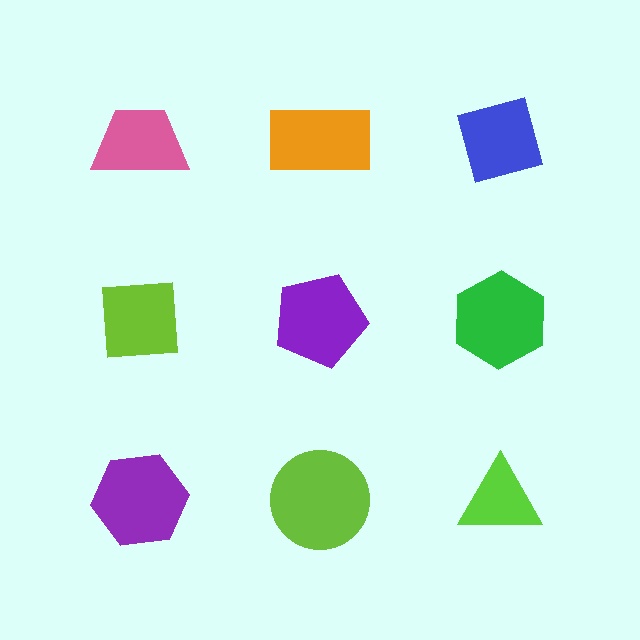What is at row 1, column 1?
A pink trapezoid.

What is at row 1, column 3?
A blue diamond.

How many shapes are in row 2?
3 shapes.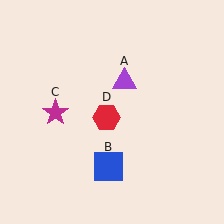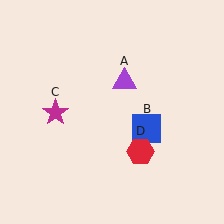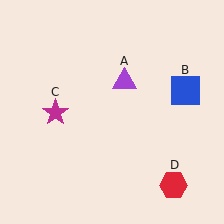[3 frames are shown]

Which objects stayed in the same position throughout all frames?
Purple triangle (object A) and magenta star (object C) remained stationary.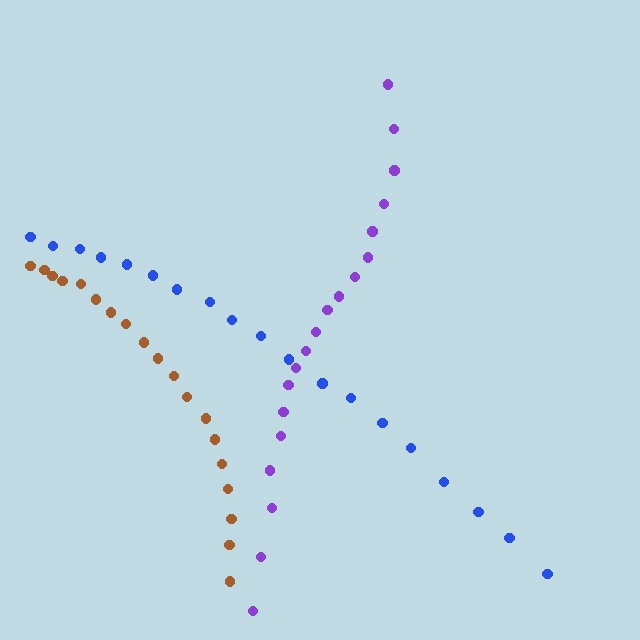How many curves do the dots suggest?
There are 3 distinct paths.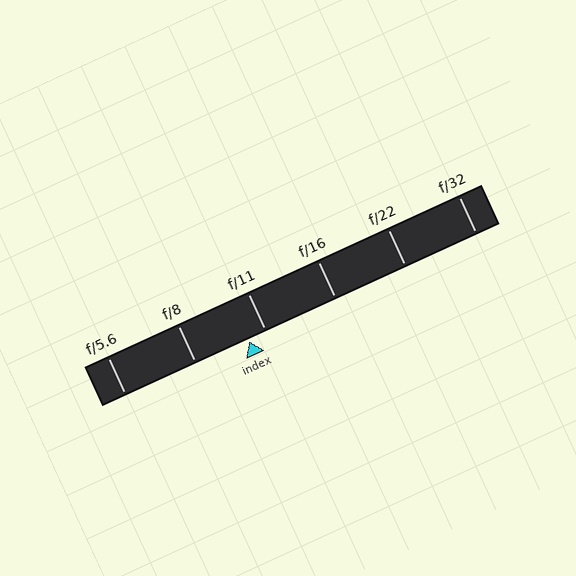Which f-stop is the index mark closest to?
The index mark is closest to f/11.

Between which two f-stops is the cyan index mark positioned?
The index mark is between f/8 and f/11.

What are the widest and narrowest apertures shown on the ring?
The widest aperture shown is f/5.6 and the narrowest is f/32.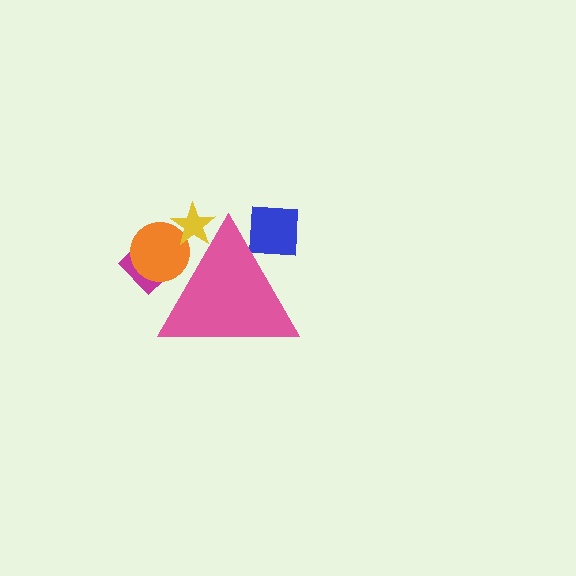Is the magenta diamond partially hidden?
Yes, the magenta diamond is partially hidden behind the pink triangle.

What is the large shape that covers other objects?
A pink triangle.